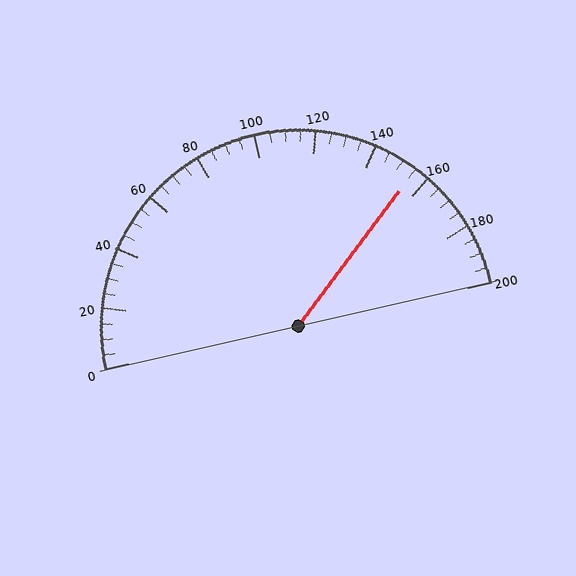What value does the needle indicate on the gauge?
The needle indicates approximately 155.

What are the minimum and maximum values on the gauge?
The gauge ranges from 0 to 200.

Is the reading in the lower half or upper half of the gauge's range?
The reading is in the upper half of the range (0 to 200).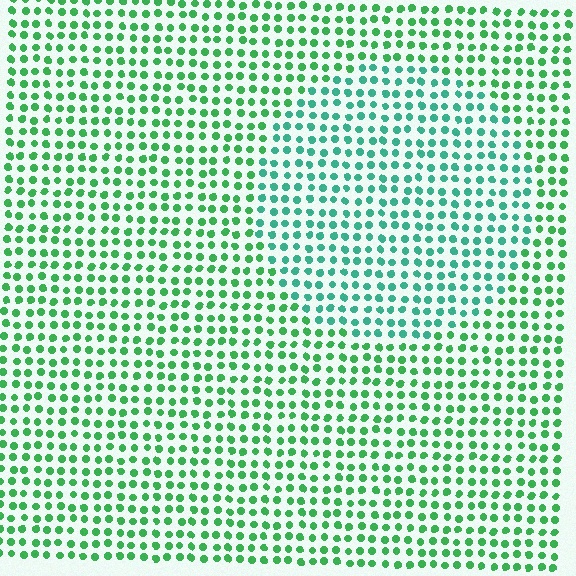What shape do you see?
I see a circle.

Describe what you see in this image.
The image is filled with small green elements in a uniform arrangement. A circle-shaped region is visible where the elements are tinted to a slightly different hue, forming a subtle color boundary.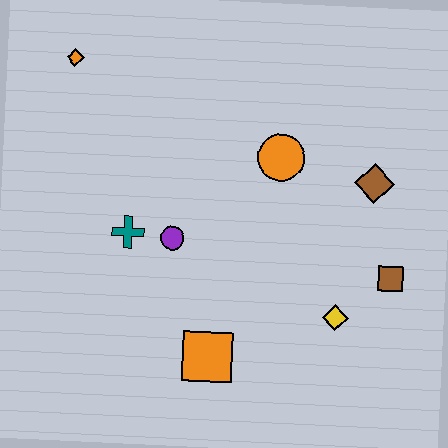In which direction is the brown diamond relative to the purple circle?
The brown diamond is to the right of the purple circle.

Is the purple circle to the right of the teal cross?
Yes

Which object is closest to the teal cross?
The purple circle is closest to the teal cross.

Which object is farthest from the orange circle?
The orange diamond is farthest from the orange circle.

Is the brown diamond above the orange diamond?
No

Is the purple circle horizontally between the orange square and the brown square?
No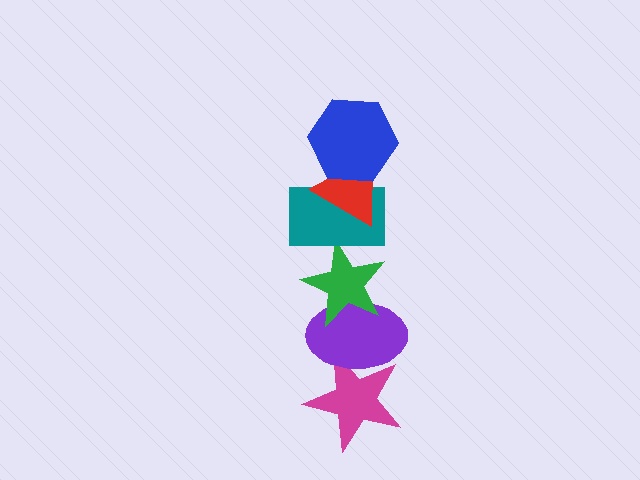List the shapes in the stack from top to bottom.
From top to bottom: the blue hexagon, the red triangle, the teal rectangle, the green star, the purple ellipse, the magenta star.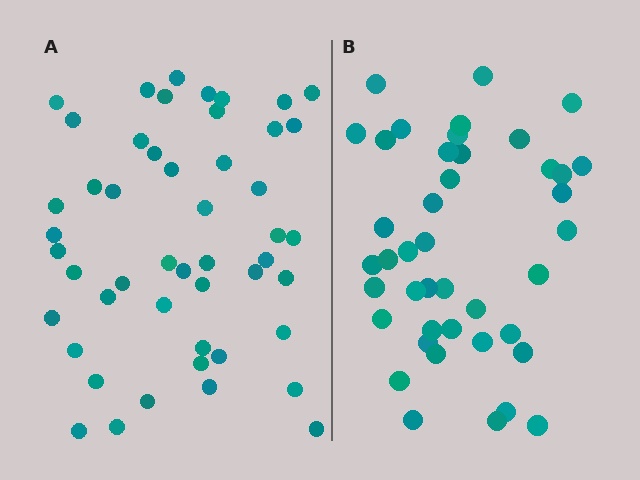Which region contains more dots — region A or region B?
Region A (the left region) has more dots.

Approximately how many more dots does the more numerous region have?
Region A has roughly 8 or so more dots than region B.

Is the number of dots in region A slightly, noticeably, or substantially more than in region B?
Region A has only slightly more — the two regions are fairly close. The ratio is roughly 1.2 to 1.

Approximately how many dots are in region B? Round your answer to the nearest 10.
About 40 dots. (The exact count is 42, which rounds to 40.)